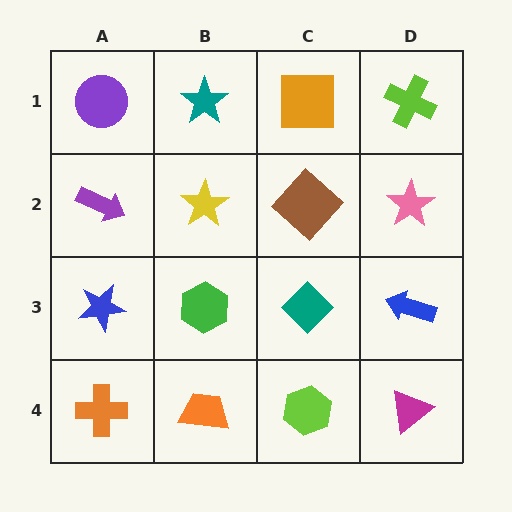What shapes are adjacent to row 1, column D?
A pink star (row 2, column D), an orange square (row 1, column C).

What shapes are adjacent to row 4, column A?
A blue star (row 3, column A), an orange trapezoid (row 4, column B).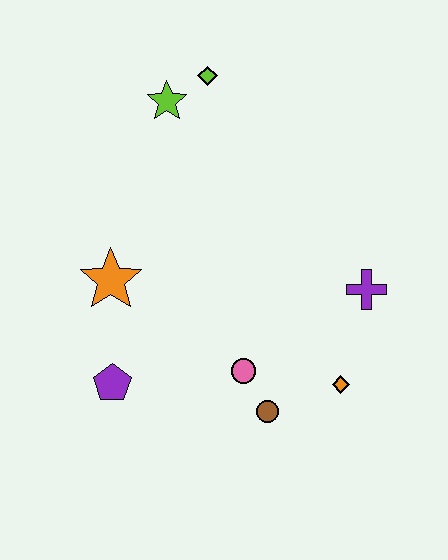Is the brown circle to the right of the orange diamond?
No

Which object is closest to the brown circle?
The pink circle is closest to the brown circle.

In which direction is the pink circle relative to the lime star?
The pink circle is below the lime star.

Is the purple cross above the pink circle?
Yes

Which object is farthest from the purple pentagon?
The lime diamond is farthest from the purple pentagon.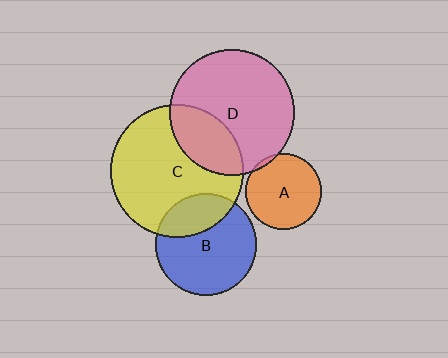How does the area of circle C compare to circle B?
Approximately 1.7 times.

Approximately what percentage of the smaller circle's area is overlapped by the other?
Approximately 5%.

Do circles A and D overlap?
Yes.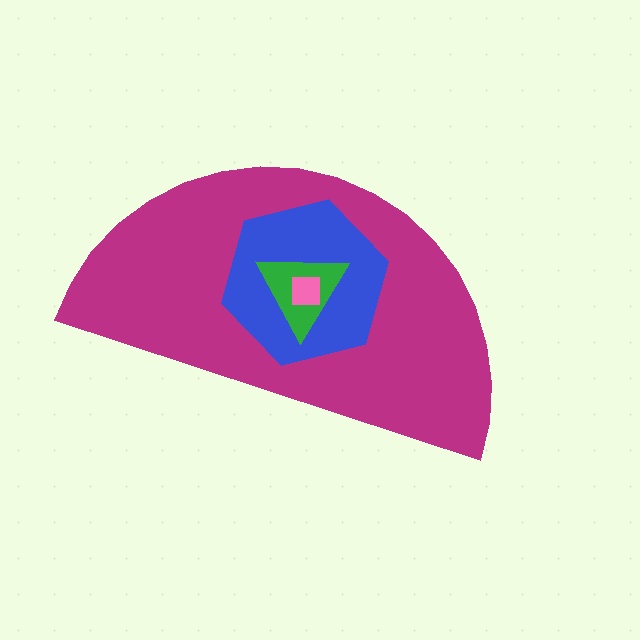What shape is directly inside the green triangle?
The pink square.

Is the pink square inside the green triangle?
Yes.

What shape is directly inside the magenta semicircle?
The blue hexagon.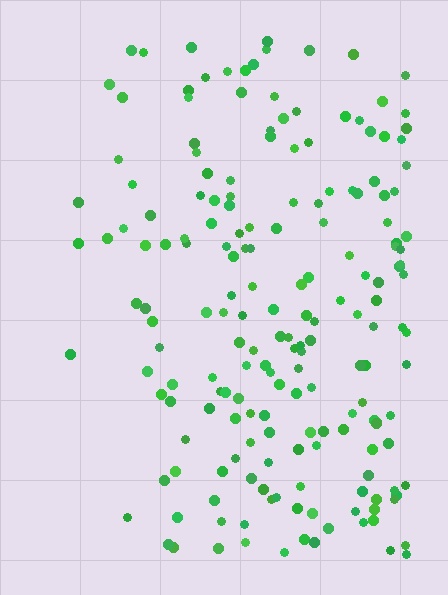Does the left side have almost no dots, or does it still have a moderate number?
Still a moderate number, just noticeably fewer than the right.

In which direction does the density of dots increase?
From left to right, with the right side densest.